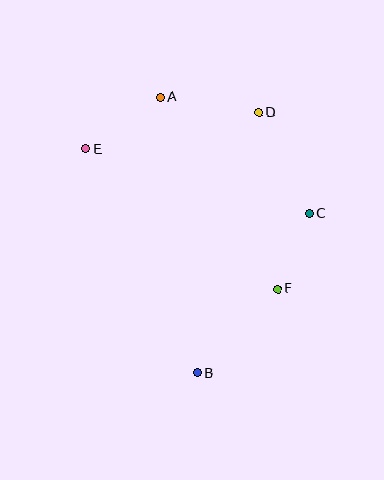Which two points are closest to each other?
Points C and F are closest to each other.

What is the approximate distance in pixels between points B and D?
The distance between B and D is approximately 268 pixels.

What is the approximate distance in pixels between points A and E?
The distance between A and E is approximately 90 pixels.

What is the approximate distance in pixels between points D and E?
The distance between D and E is approximately 176 pixels.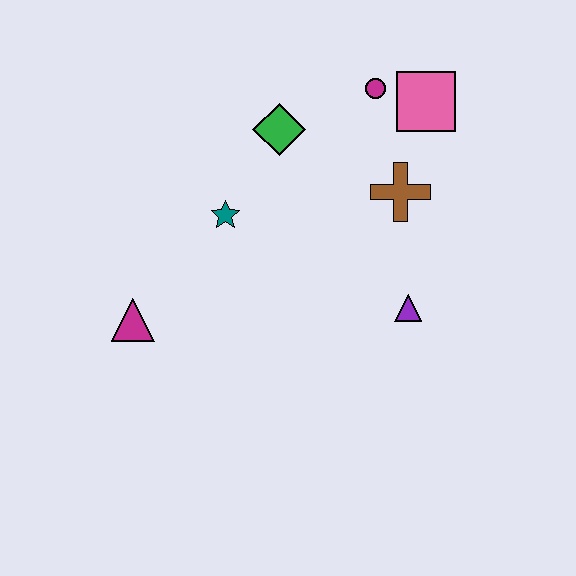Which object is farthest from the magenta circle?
The magenta triangle is farthest from the magenta circle.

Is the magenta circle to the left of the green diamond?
No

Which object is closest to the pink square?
The magenta circle is closest to the pink square.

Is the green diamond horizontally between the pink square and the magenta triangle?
Yes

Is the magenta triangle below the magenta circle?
Yes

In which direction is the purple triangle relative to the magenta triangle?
The purple triangle is to the right of the magenta triangle.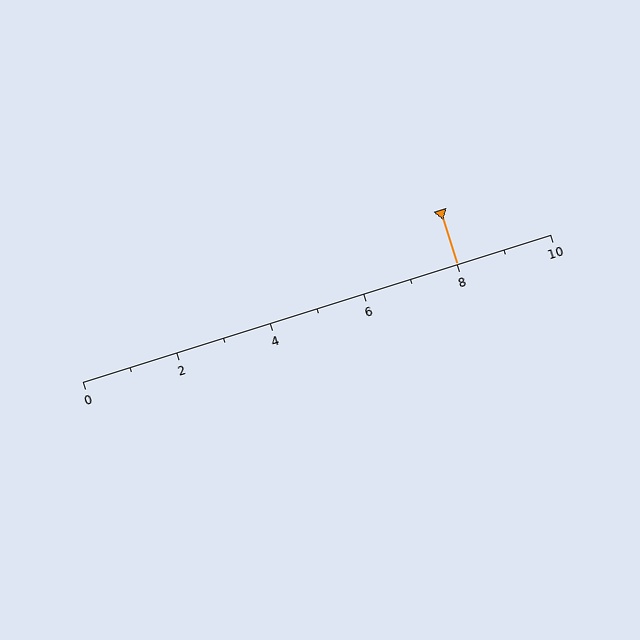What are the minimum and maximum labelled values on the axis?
The axis runs from 0 to 10.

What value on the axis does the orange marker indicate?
The marker indicates approximately 8.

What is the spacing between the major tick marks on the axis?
The major ticks are spaced 2 apart.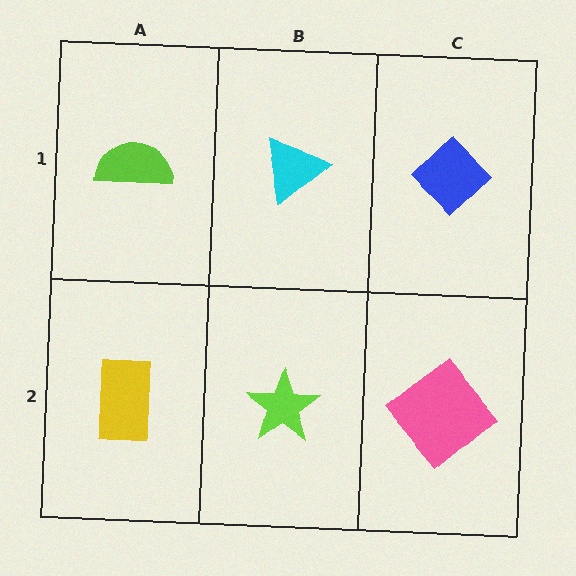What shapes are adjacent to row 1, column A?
A yellow rectangle (row 2, column A), a cyan triangle (row 1, column B).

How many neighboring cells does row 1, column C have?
2.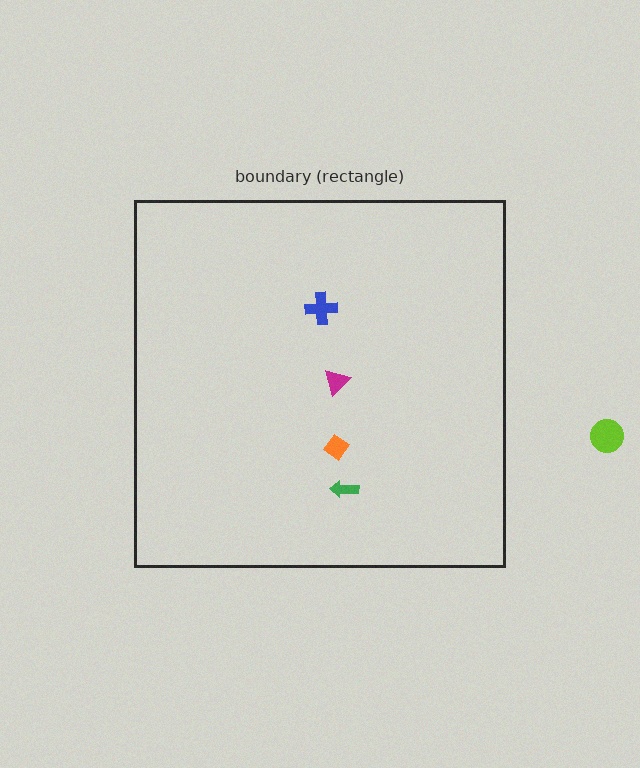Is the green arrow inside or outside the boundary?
Inside.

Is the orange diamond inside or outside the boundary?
Inside.